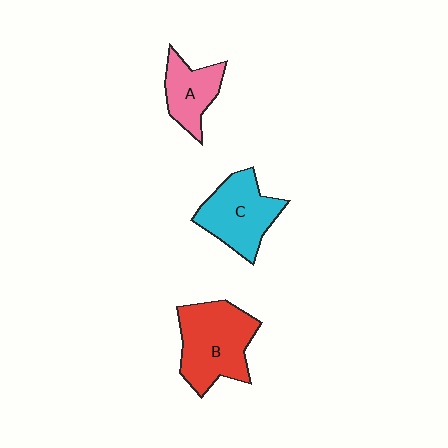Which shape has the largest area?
Shape B (red).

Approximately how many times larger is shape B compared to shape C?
Approximately 1.2 times.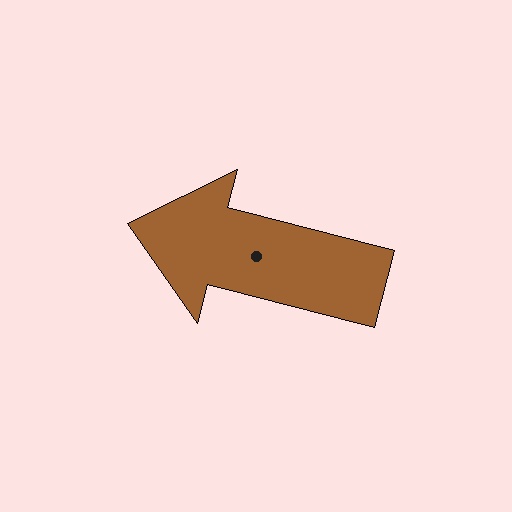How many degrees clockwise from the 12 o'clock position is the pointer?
Approximately 284 degrees.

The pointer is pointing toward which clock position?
Roughly 9 o'clock.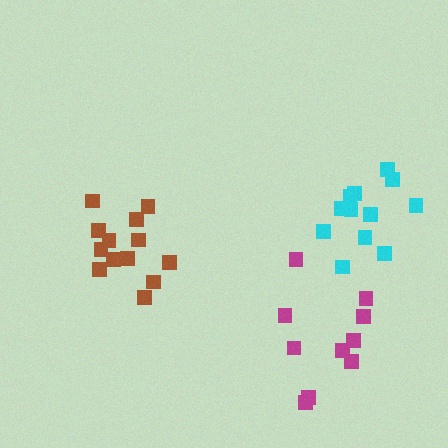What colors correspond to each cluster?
The clusters are colored: brown, magenta, cyan.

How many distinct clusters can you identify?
There are 3 distinct clusters.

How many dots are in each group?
Group 1: 13 dots, Group 2: 10 dots, Group 3: 12 dots (35 total).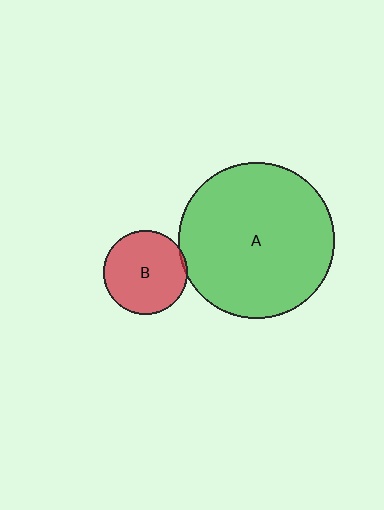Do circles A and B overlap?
Yes.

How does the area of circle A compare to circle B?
Approximately 3.4 times.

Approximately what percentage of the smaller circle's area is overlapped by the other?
Approximately 5%.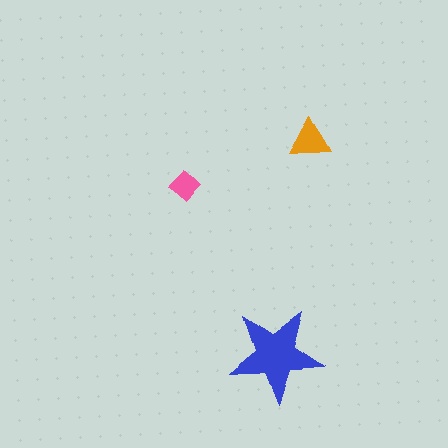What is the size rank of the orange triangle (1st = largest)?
2nd.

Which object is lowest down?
The blue star is bottommost.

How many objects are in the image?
There are 3 objects in the image.